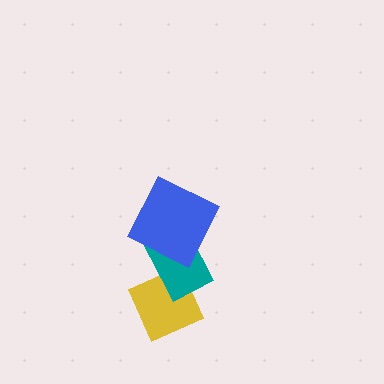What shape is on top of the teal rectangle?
The blue square is on top of the teal rectangle.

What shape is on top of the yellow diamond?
The teal rectangle is on top of the yellow diamond.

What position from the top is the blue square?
The blue square is 1st from the top.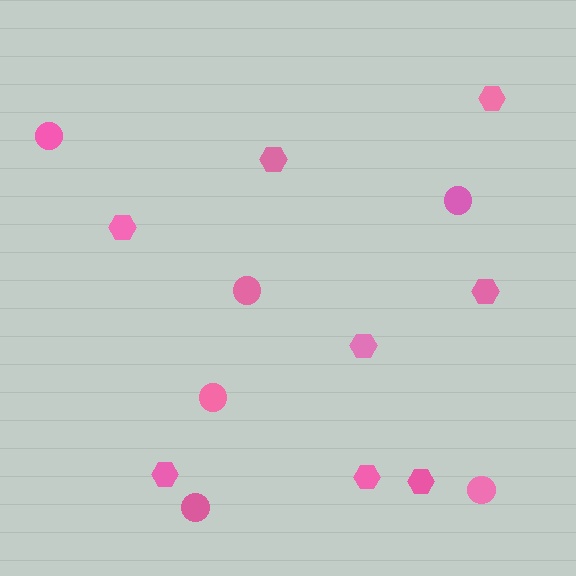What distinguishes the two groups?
There are 2 groups: one group of circles (6) and one group of hexagons (8).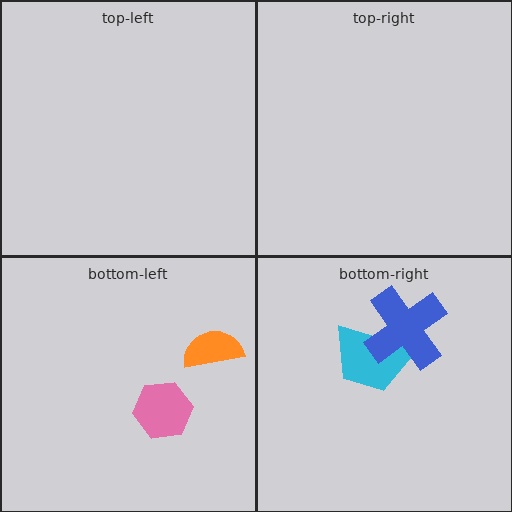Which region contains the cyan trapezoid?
The bottom-right region.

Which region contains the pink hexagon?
The bottom-left region.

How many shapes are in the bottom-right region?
2.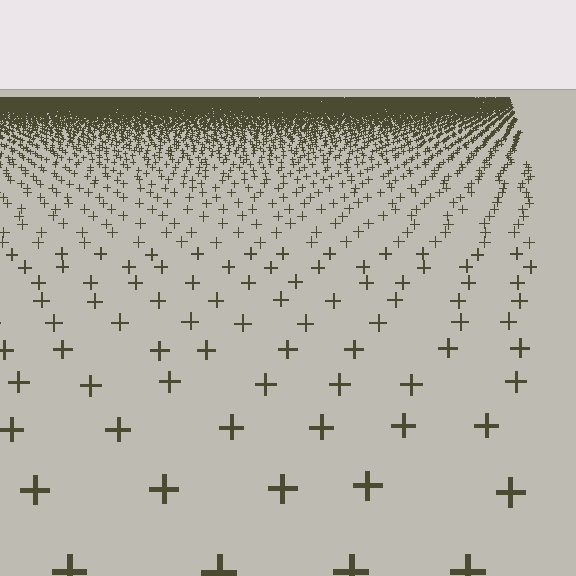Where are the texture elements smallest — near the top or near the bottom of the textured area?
Near the top.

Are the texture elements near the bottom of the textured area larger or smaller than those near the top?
Larger. Near the bottom, elements are closer to the viewer and appear at a bigger on-screen size.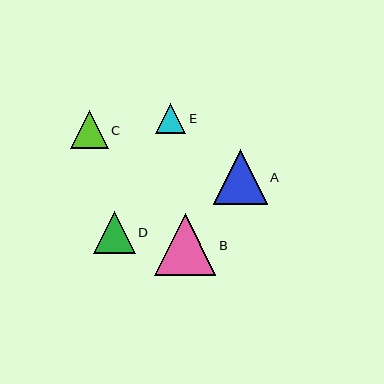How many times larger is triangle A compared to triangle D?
Triangle A is approximately 1.3 times the size of triangle D.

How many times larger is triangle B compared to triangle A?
Triangle B is approximately 1.1 times the size of triangle A.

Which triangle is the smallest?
Triangle E is the smallest with a size of approximately 30 pixels.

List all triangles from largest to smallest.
From largest to smallest: B, A, D, C, E.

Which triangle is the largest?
Triangle B is the largest with a size of approximately 61 pixels.